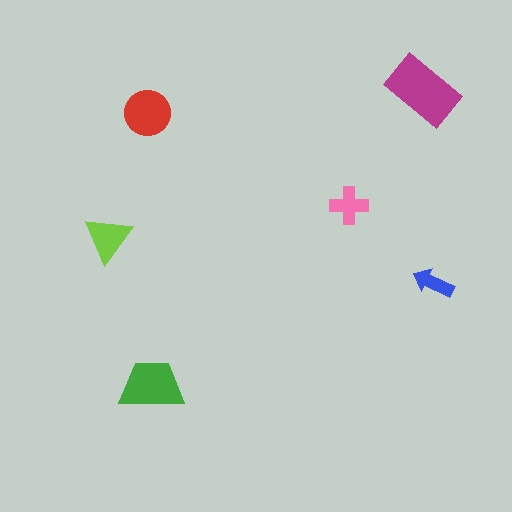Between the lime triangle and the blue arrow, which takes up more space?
The lime triangle.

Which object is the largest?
The magenta rectangle.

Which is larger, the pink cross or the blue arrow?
The pink cross.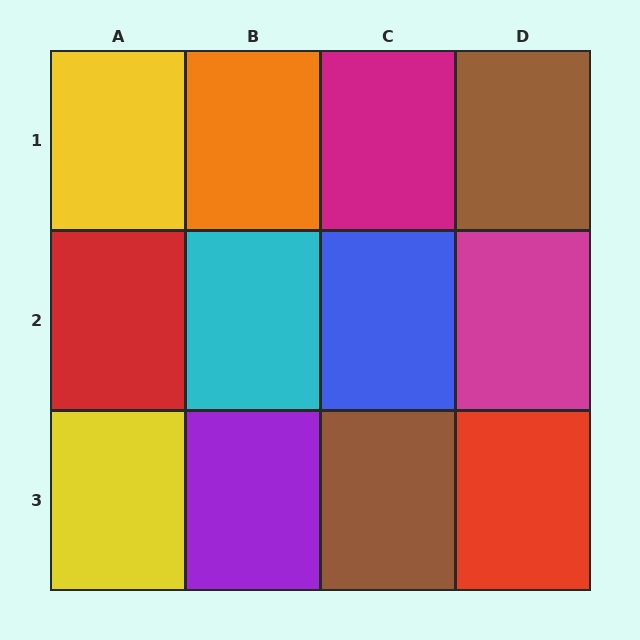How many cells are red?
2 cells are red.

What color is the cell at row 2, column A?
Red.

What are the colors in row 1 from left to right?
Yellow, orange, magenta, brown.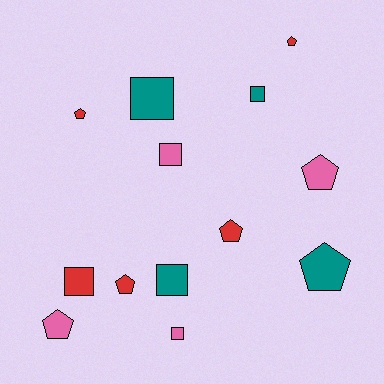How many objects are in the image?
There are 13 objects.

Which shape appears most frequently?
Pentagon, with 7 objects.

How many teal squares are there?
There are 3 teal squares.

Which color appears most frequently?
Red, with 5 objects.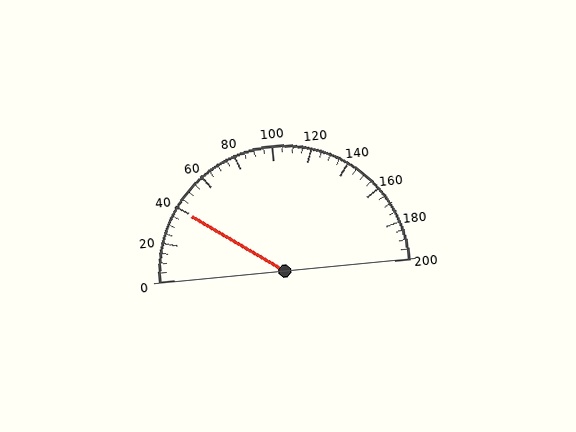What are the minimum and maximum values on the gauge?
The gauge ranges from 0 to 200.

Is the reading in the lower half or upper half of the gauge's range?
The reading is in the lower half of the range (0 to 200).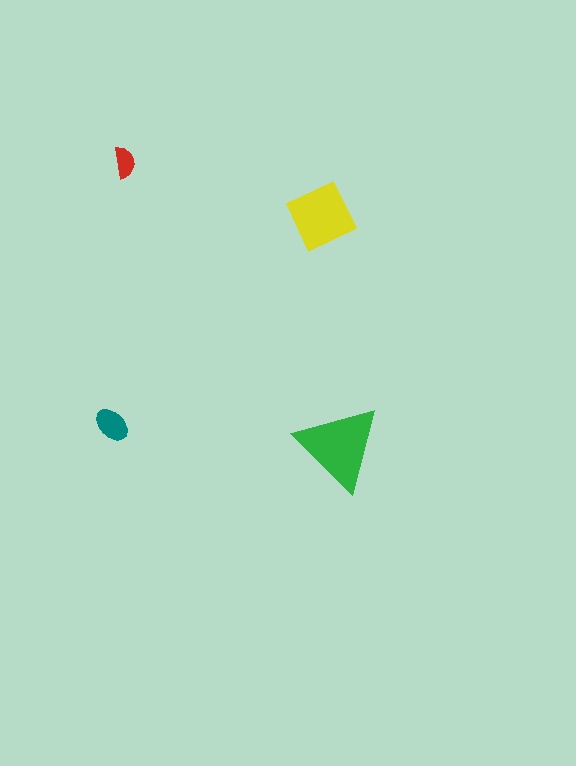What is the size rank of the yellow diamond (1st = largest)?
2nd.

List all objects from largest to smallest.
The green triangle, the yellow diamond, the teal ellipse, the red semicircle.